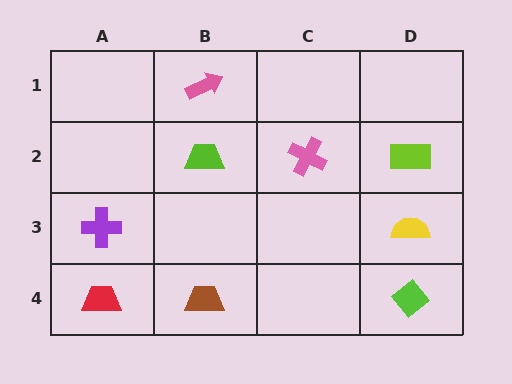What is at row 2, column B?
A lime trapezoid.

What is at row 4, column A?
A red trapezoid.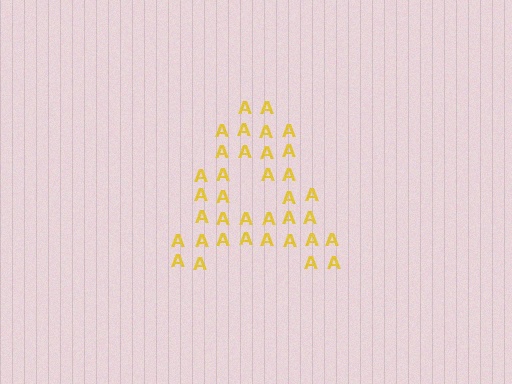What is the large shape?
The large shape is the letter A.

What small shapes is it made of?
It is made of small letter A's.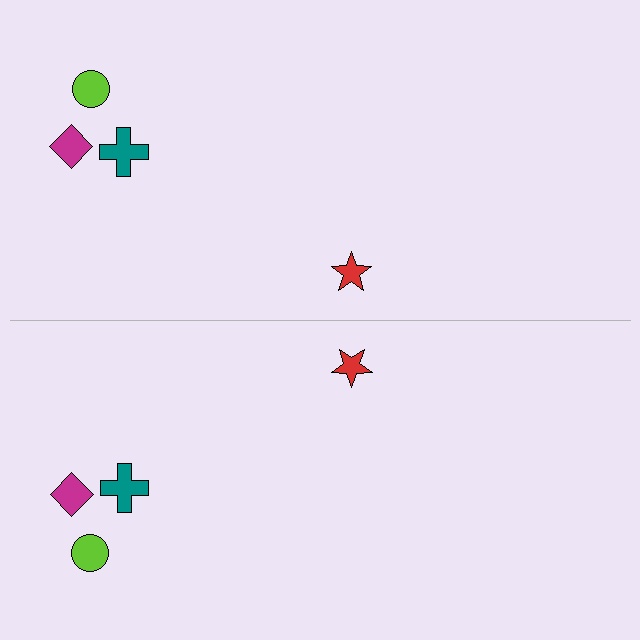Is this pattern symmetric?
Yes, this pattern has bilateral (reflection) symmetry.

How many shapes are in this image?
There are 8 shapes in this image.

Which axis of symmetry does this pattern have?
The pattern has a horizontal axis of symmetry running through the center of the image.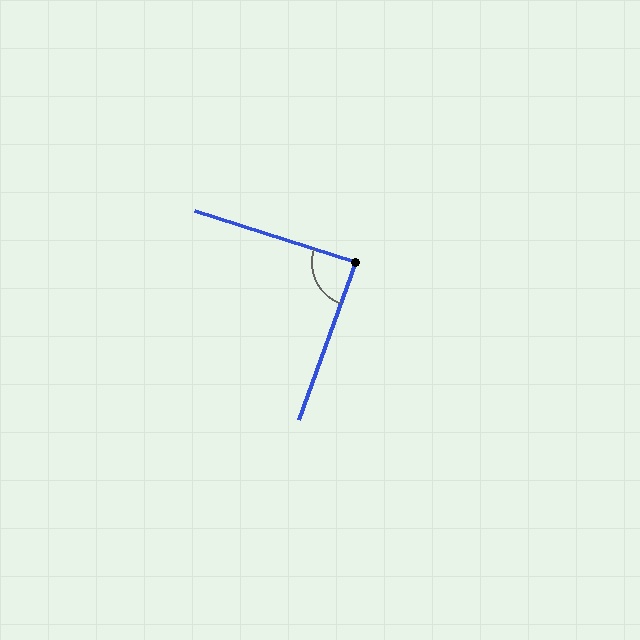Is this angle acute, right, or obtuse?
It is approximately a right angle.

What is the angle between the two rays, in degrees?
Approximately 88 degrees.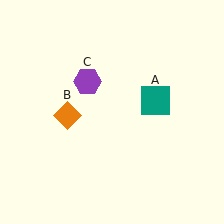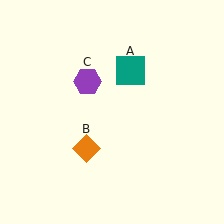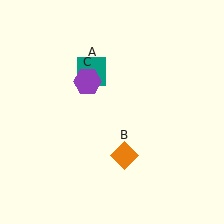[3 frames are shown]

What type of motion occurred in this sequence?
The teal square (object A), orange diamond (object B) rotated counterclockwise around the center of the scene.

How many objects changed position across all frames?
2 objects changed position: teal square (object A), orange diamond (object B).